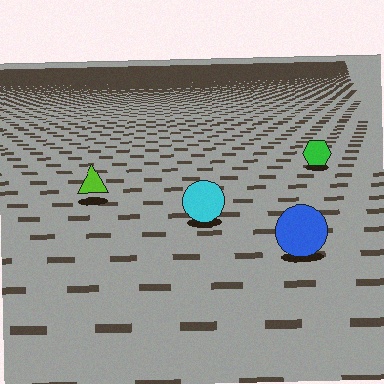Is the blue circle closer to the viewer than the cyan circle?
Yes. The blue circle is closer — you can tell from the texture gradient: the ground texture is coarser near it.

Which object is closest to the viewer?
The blue circle is closest. The texture marks near it are larger and more spread out.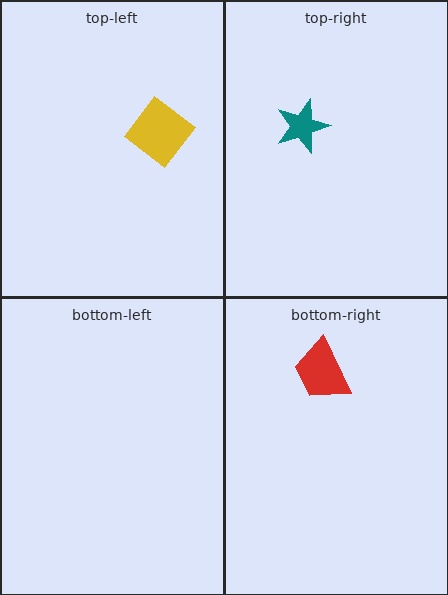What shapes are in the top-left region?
The yellow diamond.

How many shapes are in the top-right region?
1.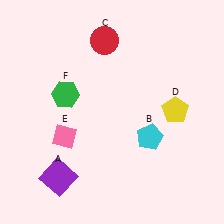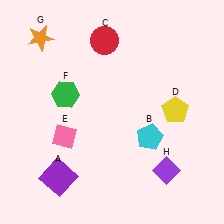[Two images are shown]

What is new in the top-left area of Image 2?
An orange star (G) was added in the top-left area of Image 2.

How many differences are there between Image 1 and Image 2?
There are 2 differences between the two images.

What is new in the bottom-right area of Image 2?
A purple diamond (H) was added in the bottom-right area of Image 2.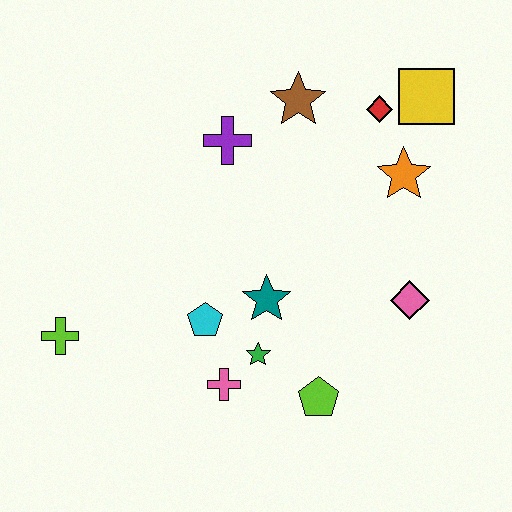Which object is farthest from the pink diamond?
The lime cross is farthest from the pink diamond.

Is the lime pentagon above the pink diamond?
No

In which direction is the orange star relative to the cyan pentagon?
The orange star is to the right of the cyan pentagon.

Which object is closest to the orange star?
The red diamond is closest to the orange star.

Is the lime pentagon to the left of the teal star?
No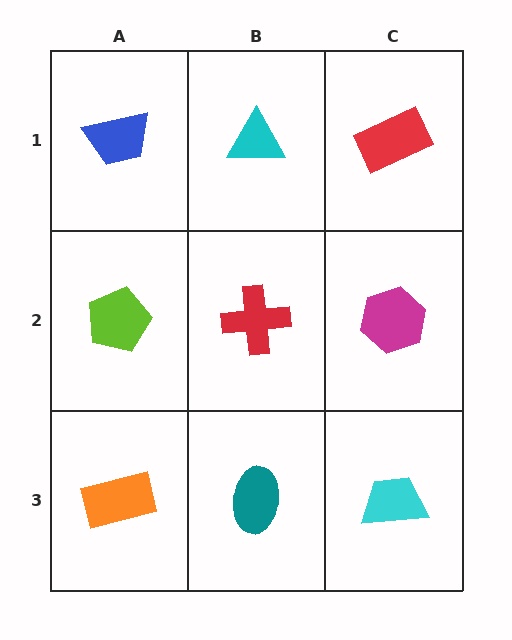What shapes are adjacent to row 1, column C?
A magenta hexagon (row 2, column C), a cyan triangle (row 1, column B).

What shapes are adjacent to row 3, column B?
A red cross (row 2, column B), an orange rectangle (row 3, column A), a cyan trapezoid (row 3, column C).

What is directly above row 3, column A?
A lime pentagon.